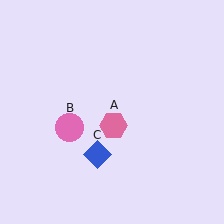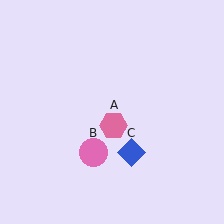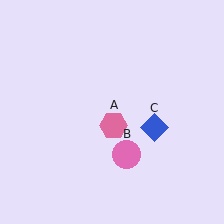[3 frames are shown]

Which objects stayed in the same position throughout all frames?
Pink hexagon (object A) remained stationary.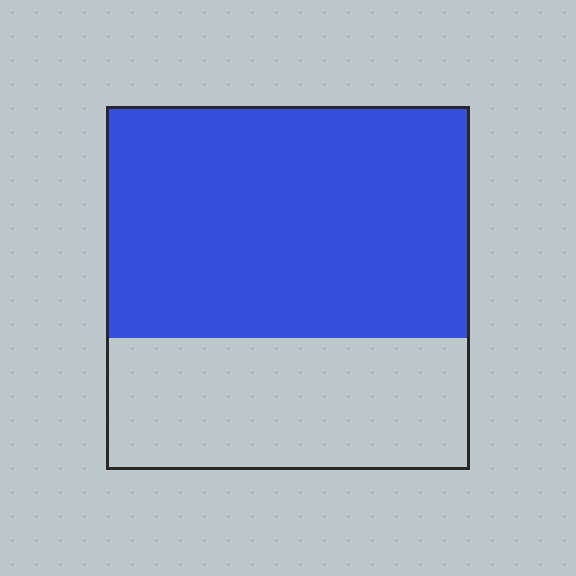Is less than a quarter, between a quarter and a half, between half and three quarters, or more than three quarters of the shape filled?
Between half and three quarters.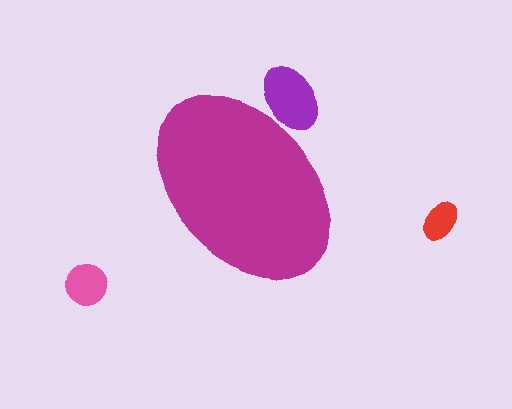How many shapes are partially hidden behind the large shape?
1 shape is partially hidden.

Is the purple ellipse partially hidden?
Yes, the purple ellipse is partially hidden behind the magenta ellipse.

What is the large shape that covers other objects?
A magenta ellipse.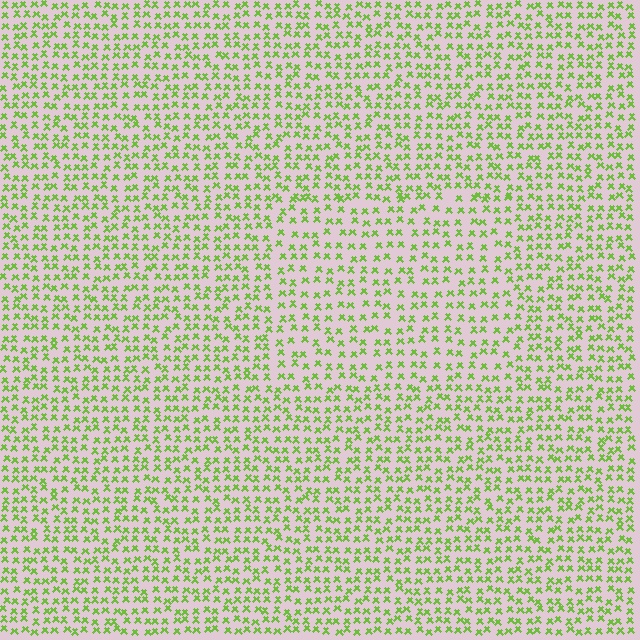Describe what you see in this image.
The image contains small lime elements arranged at two different densities. A rectangle-shaped region is visible where the elements are less densely packed than the surrounding area.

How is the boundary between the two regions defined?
The boundary is defined by a change in element density (approximately 1.4x ratio). All elements are the same color, size, and shape.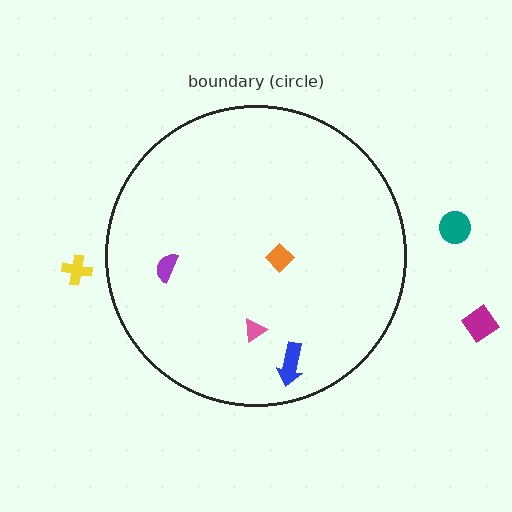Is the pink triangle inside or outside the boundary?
Inside.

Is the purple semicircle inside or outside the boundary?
Inside.